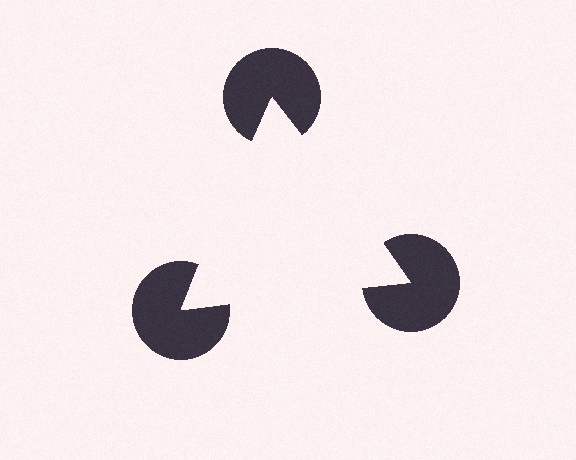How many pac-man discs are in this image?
There are 3 — one at each vertex of the illusory triangle.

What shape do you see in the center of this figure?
An illusory triangle — its edges are inferred from the aligned wedge cuts in the pac-man discs, not physically drawn.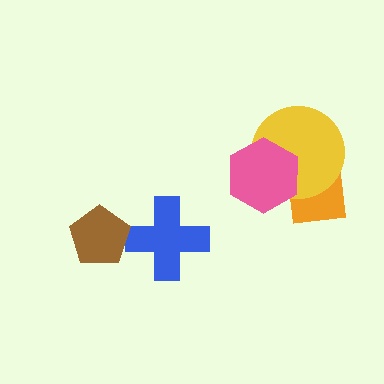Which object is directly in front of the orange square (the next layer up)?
The yellow circle is directly in front of the orange square.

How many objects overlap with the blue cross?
0 objects overlap with the blue cross.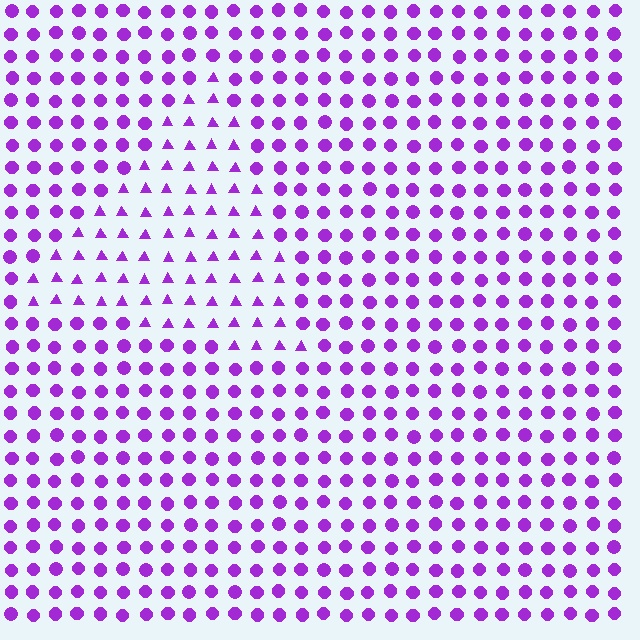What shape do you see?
I see a triangle.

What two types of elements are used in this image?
The image uses triangles inside the triangle region and circles outside it.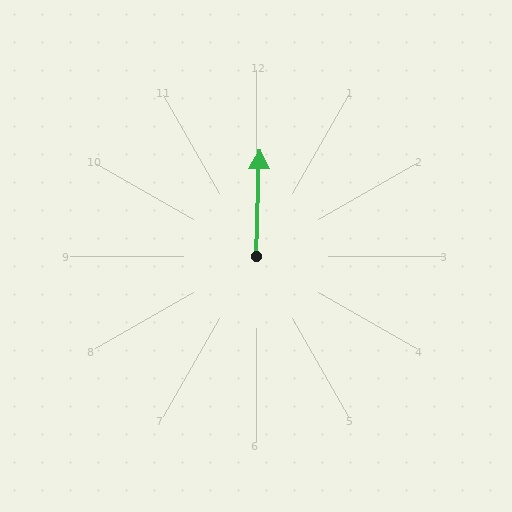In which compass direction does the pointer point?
North.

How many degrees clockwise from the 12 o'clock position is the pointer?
Approximately 2 degrees.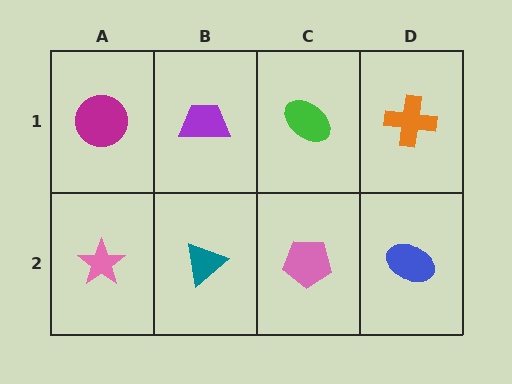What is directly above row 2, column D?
An orange cross.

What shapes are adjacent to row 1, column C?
A pink pentagon (row 2, column C), a purple trapezoid (row 1, column B), an orange cross (row 1, column D).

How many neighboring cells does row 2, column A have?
2.